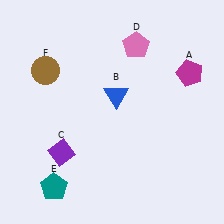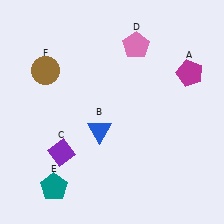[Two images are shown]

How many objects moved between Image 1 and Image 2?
1 object moved between the two images.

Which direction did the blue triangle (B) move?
The blue triangle (B) moved down.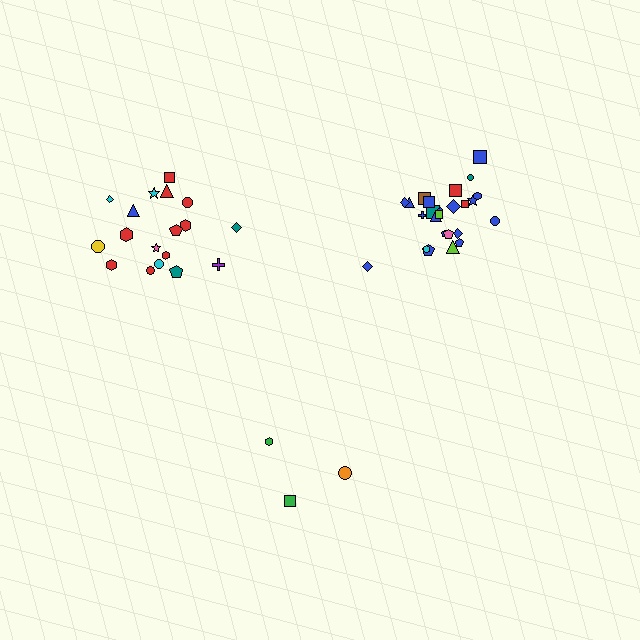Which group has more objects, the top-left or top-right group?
The top-right group.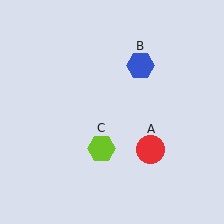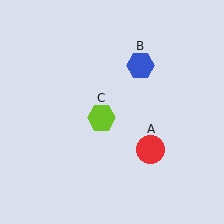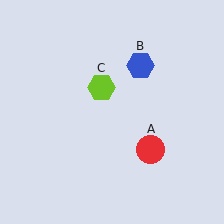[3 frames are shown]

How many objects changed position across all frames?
1 object changed position: lime hexagon (object C).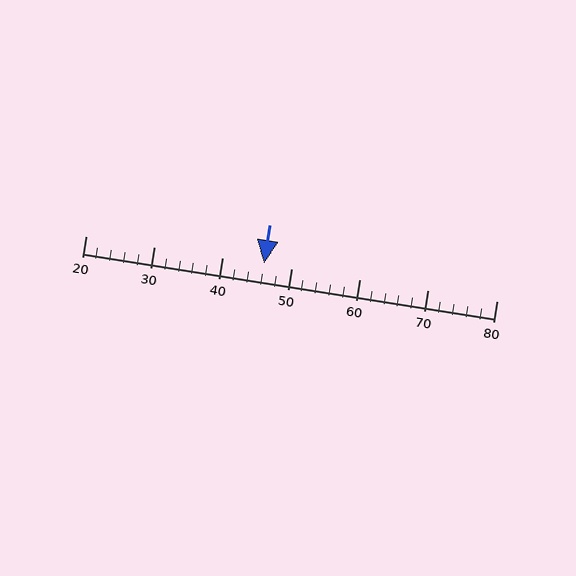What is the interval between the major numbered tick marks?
The major tick marks are spaced 10 units apart.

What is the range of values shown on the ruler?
The ruler shows values from 20 to 80.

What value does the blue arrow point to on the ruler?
The blue arrow points to approximately 46.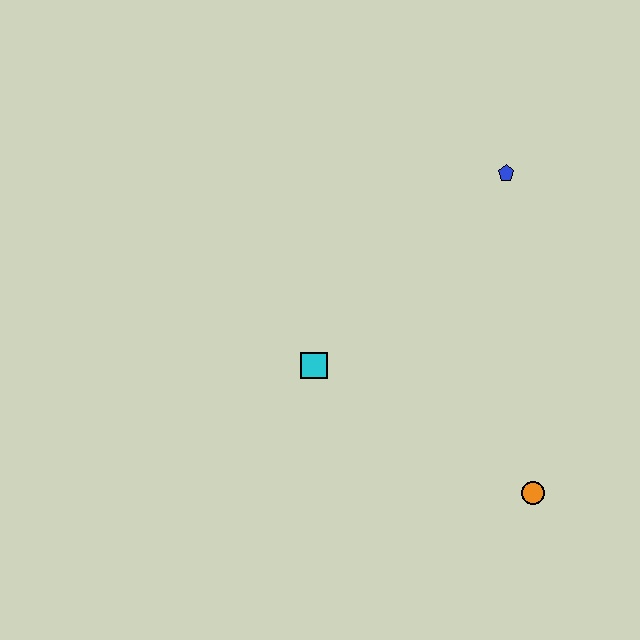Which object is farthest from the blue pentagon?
The orange circle is farthest from the blue pentagon.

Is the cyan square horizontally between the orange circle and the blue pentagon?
No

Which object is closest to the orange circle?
The cyan square is closest to the orange circle.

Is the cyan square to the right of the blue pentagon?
No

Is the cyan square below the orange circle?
No